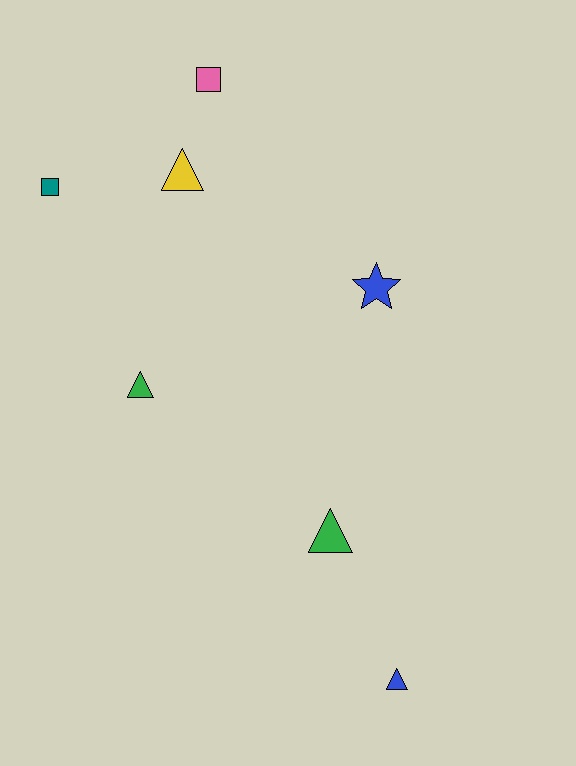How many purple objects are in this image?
There are no purple objects.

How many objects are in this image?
There are 7 objects.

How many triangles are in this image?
There are 4 triangles.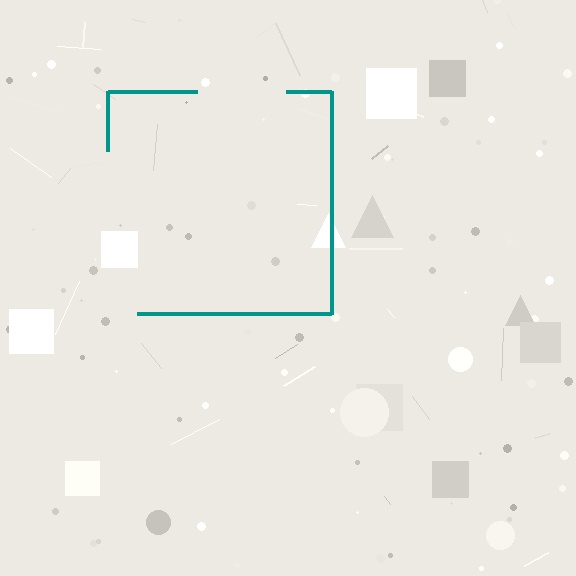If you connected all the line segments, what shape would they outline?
They would outline a square.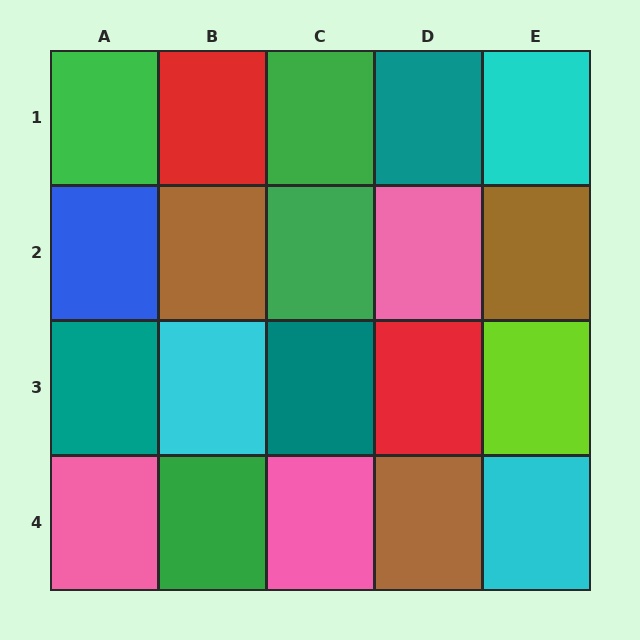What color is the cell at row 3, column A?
Teal.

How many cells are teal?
3 cells are teal.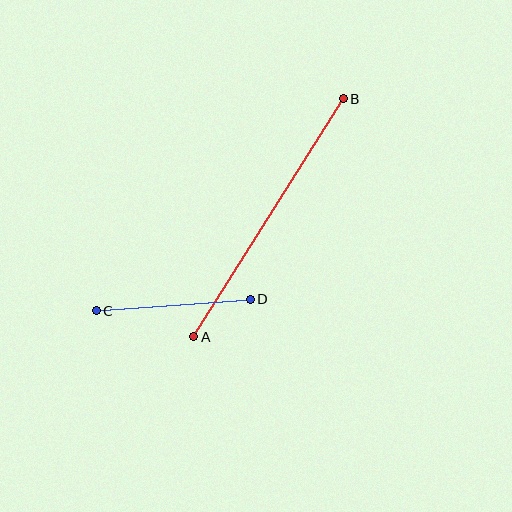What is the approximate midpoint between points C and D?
The midpoint is at approximately (173, 305) pixels.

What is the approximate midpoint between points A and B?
The midpoint is at approximately (268, 218) pixels.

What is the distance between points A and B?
The distance is approximately 281 pixels.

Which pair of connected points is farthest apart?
Points A and B are farthest apart.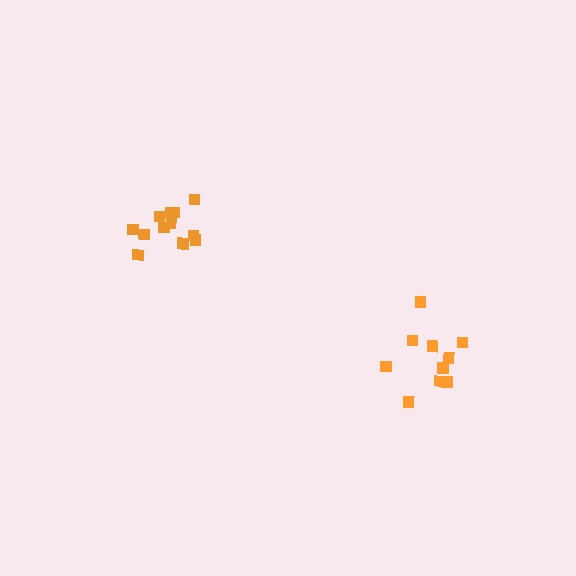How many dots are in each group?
Group 1: 10 dots, Group 2: 12 dots (22 total).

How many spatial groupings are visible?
There are 2 spatial groupings.